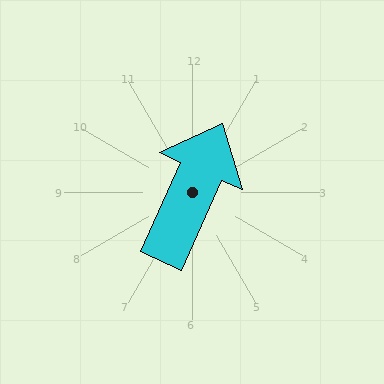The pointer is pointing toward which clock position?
Roughly 1 o'clock.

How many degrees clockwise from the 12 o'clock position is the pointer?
Approximately 24 degrees.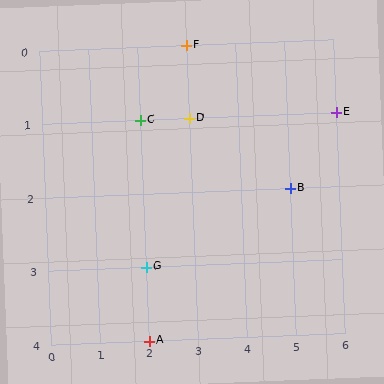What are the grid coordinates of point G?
Point G is at grid coordinates (2, 3).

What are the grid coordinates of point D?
Point D is at grid coordinates (3, 1).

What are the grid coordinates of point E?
Point E is at grid coordinates (6, 1).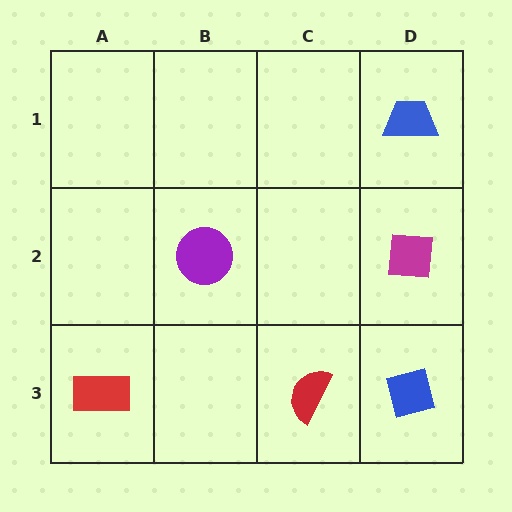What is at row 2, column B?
A purple circle.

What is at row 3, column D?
A blue square.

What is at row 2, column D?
A magenta square.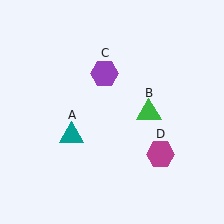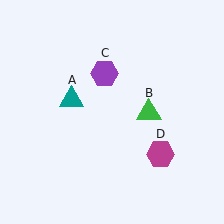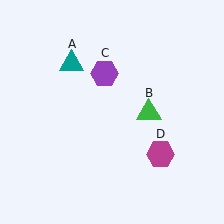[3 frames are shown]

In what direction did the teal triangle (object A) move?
The teal triangle (object A) moved up.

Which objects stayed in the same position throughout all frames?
Green triangle (object B) and purple hexagon (object C) and magenta hexagon (object D) remained stationary.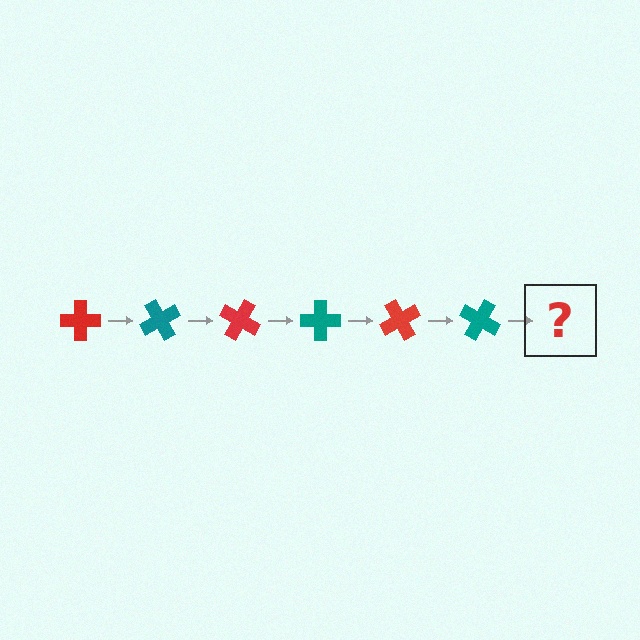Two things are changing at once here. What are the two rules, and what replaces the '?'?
The two rules are that it rotates 60 degrees each step and the color cycles through red and teal. The '?' should be a red cross, rotated 360 degrees from the start.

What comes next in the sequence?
The next element should be a red cross, rotated 360 degrees from the start.